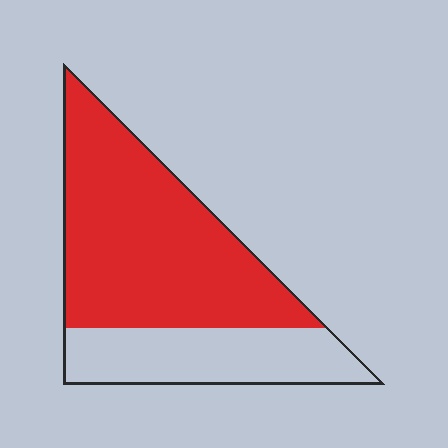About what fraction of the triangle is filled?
About two thirds (2/3).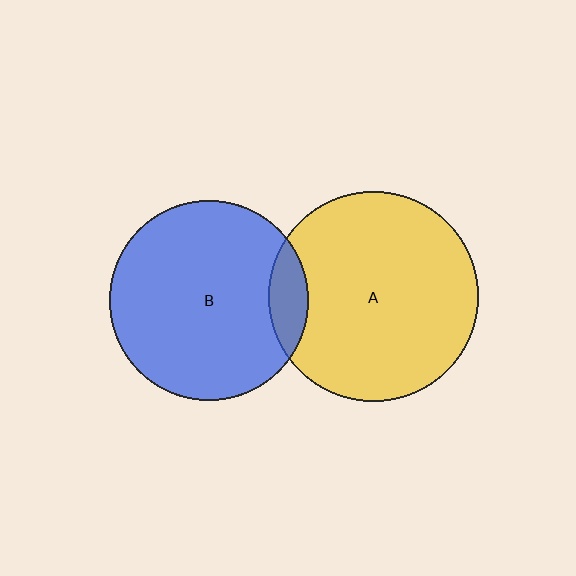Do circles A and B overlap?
Yes.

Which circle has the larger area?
Circle A (yellow).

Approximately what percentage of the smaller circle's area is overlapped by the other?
Approximately 10%.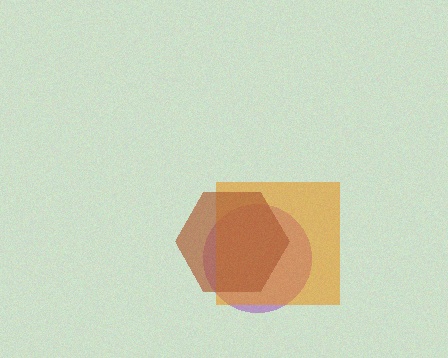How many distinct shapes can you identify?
There are 3 distinct shapes: a purple circle, an orange square, a brown hexagon.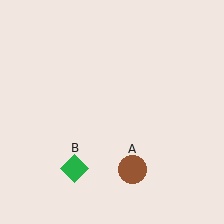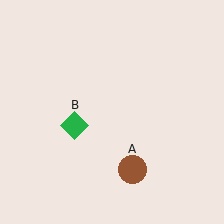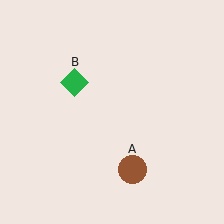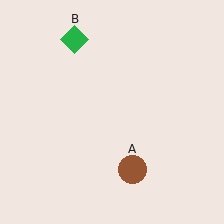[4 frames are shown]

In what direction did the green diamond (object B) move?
The green diamond (object B) moved up.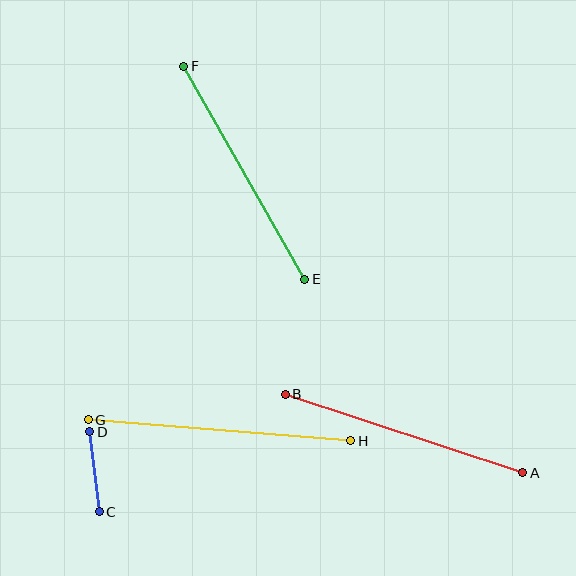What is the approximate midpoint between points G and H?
The midpoint is at approximately (220, 430) pixels.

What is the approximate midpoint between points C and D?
The midpoint is at approximately (95, 472) pixels.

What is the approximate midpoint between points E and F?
The midpoint is at approximately (244, 173) pixels.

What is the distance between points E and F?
The distance is approximately 245 pixels.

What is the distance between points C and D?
The distance is approximately 81 pixels.